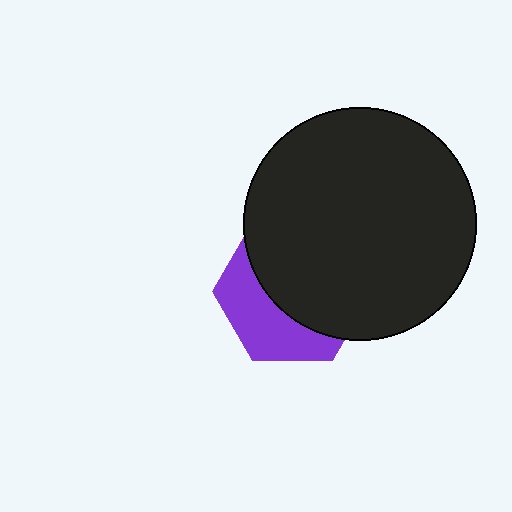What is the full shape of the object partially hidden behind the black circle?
The partially hidden object is a purple hexagon.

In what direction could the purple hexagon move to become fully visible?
The purple hexagon could move toward the lower-left. That would shift it out from behind the black circle entirely.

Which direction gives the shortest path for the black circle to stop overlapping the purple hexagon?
Moving toward the upper-right gives the shortest separation.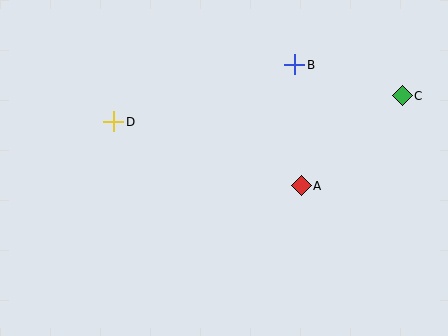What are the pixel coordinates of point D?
Point D is at (114, 122).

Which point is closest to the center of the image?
Point A at (301, 186) is closest to the center.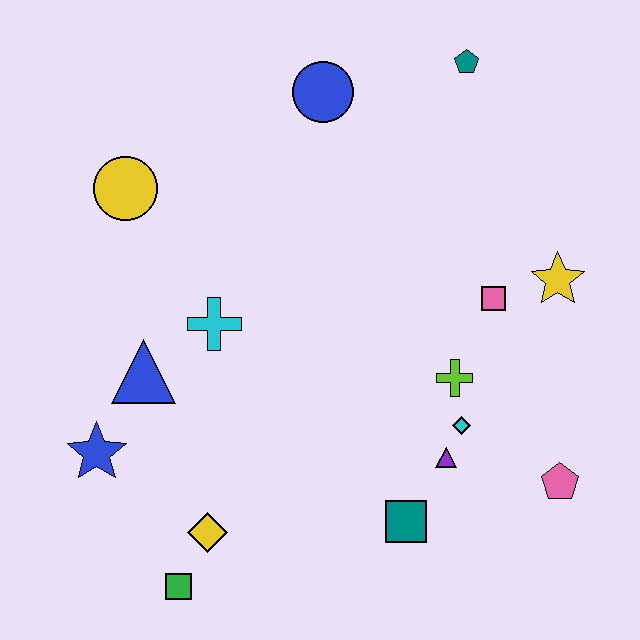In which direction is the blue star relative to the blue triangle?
The blue star is below the blue triangle.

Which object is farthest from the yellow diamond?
The teal pentagon is farthest from the yellow diamond.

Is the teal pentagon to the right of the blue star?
Yes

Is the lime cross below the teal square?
No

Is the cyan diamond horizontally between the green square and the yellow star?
Yes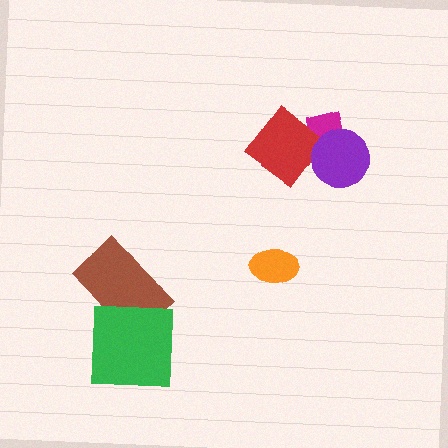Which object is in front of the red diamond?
The purple circle is in front of the red diamond.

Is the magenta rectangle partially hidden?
Yes, it is partially covered by another shape.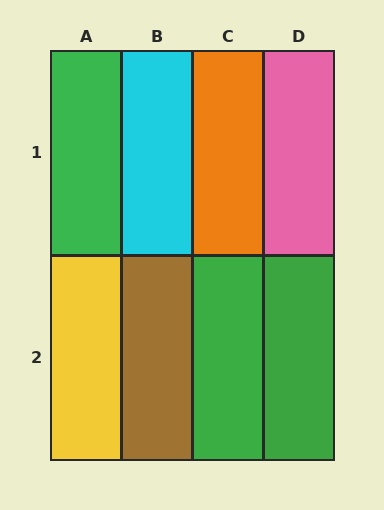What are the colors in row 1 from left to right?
Green, cyan, orange, pink.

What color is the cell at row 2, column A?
Yellow.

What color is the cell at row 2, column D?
Green.